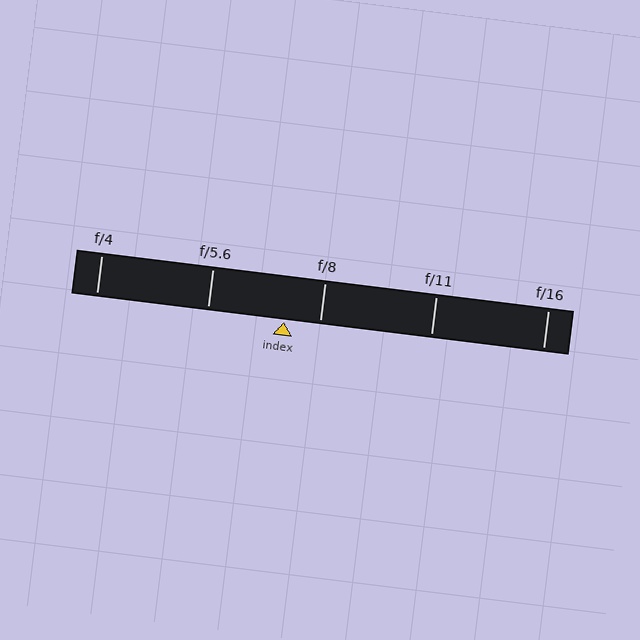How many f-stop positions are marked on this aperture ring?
There are 5 f-stop positions marked.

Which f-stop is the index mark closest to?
The index mark is closest to f/8.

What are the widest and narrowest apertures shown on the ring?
The widest aperture shown is f/4 and the narrowest is f/16.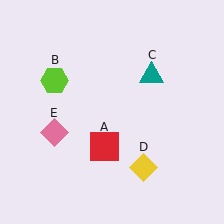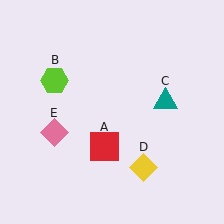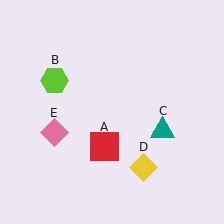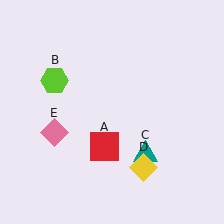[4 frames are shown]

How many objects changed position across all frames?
1 object changed position: teal triangle (object C).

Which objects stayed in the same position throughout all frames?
Red square (object A) and lime hexagon (object B) and yellow diamond (object D) and pink diamond (object E) remained stationary.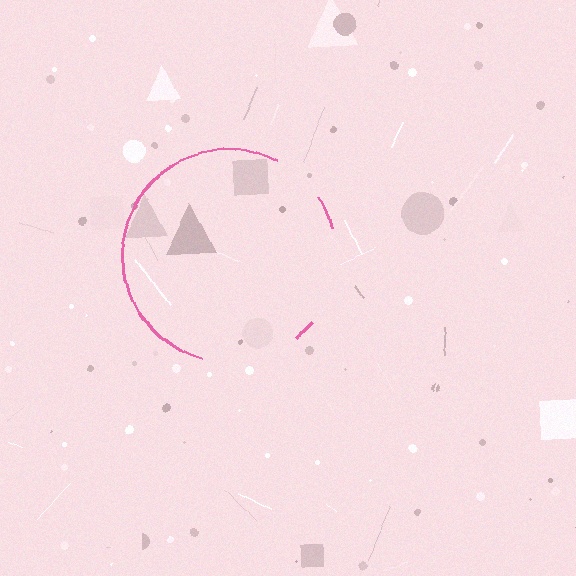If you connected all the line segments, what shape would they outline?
They would outline a circle.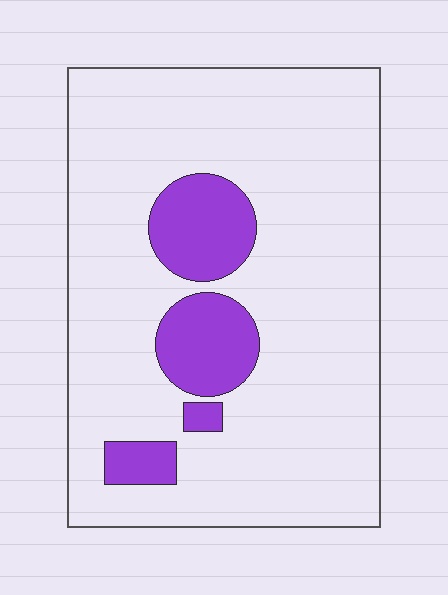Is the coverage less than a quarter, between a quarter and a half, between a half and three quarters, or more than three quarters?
Less than a quarter.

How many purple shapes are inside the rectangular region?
4.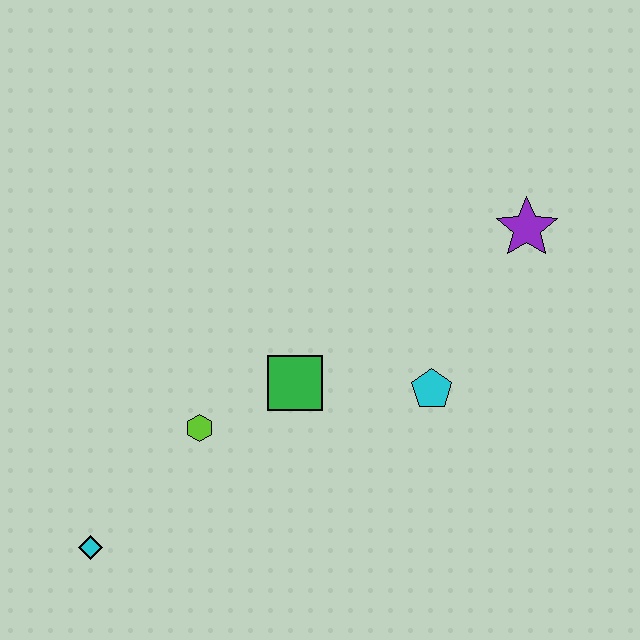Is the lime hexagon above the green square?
No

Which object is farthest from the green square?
The purple star is farthest from the green square.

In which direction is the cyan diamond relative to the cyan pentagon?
The cyan diamond is to the left of the cyan pentagon.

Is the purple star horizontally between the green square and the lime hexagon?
No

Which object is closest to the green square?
The lime hexagon is closest to the green square.